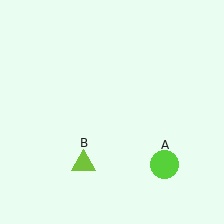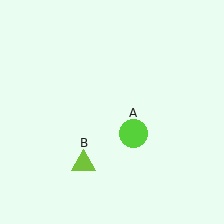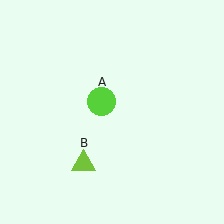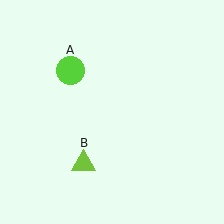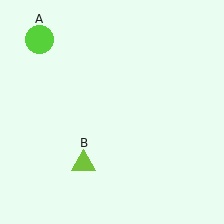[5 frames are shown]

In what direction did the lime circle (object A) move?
The lime circle (object A) moved up and to the left.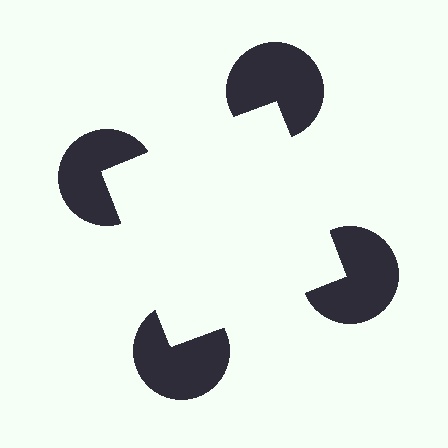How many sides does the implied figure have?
4 sides.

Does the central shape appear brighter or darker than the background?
It typically appears slightly brighter than the background, even though no actual brightness change is drawn.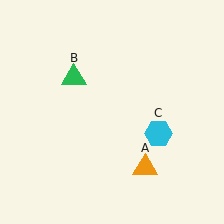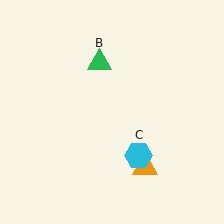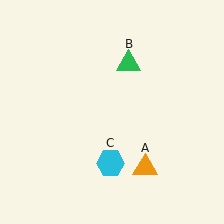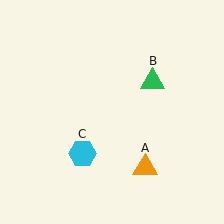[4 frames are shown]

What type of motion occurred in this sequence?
The green triangle (object B), cyan hexagon (object C) rotated clockwise around the center of the scene.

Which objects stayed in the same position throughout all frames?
Orange triangle (object A) remained stationary.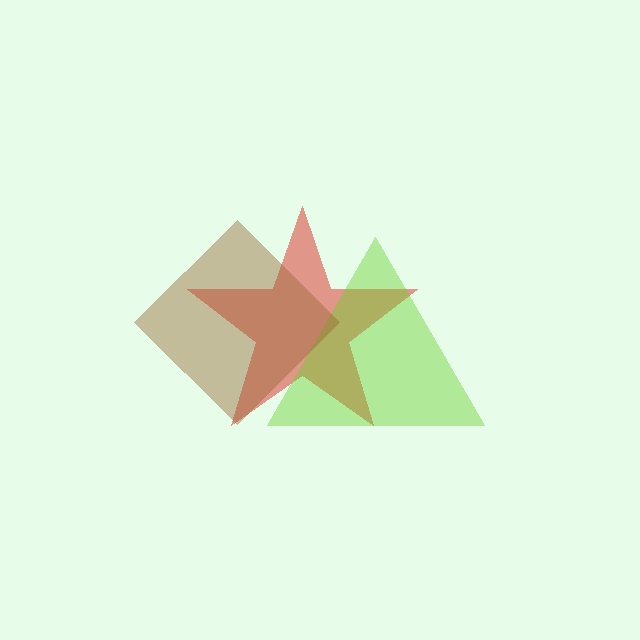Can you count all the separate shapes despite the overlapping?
Yes, there are 3 separate shapes.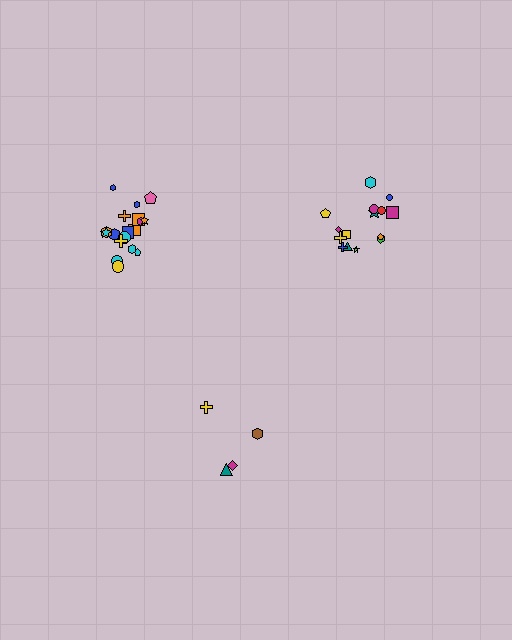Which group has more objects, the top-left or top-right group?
The top-left group.